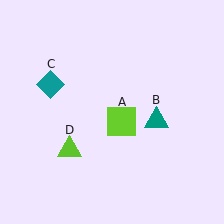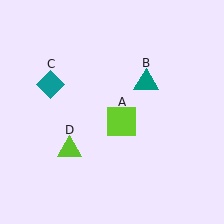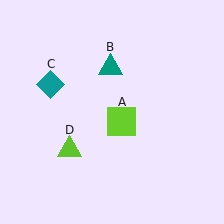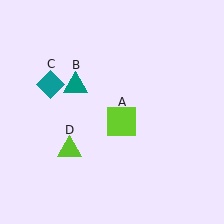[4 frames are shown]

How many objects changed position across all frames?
1 object changed position: teal triangle (object B).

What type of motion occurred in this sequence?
The teal triangle (object B) rotated counterclockwise around the center of the scene.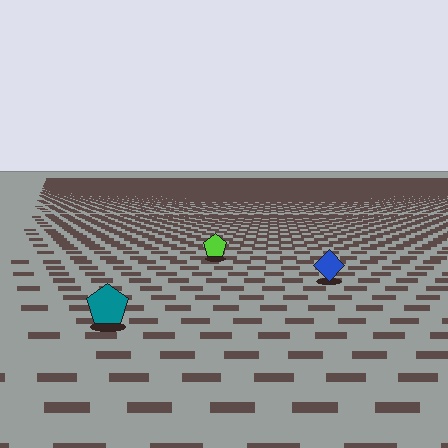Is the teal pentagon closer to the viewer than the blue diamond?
Yes. The teal pentagon is closer — you can tell from the texture gradient: the ground texture is coarser near it.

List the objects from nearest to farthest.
From nearest to farthest: the teal pentagon, the blue diamond, the lime pentagon.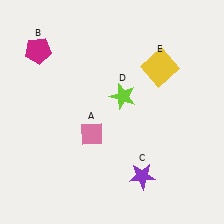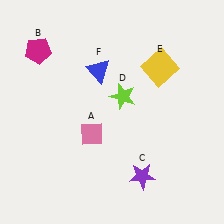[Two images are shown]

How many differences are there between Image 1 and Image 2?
There is 1 difference between the two images.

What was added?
A blue triangle (F) was added in Image 2.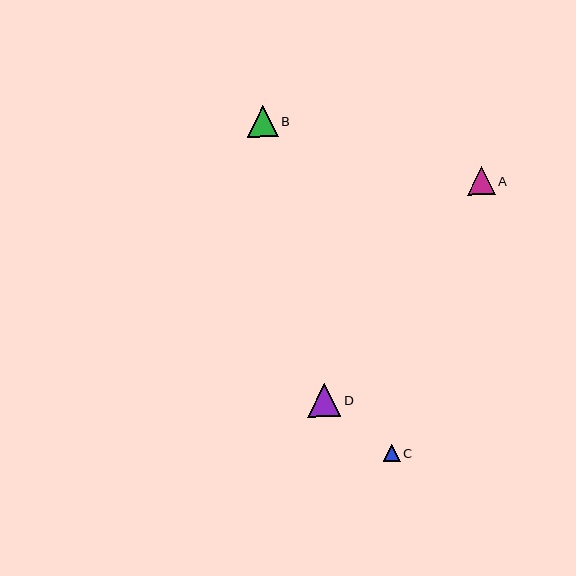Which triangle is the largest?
Triangle D is the largest with a size of approximately 33 pixels.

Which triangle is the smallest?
Triangle C is the smallest with a size of approximately 17 pixels.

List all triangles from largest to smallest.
From largest to smallest: D, B, A, C.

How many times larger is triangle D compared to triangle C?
Triangle D is approximately 2.0 times the size of triangle C.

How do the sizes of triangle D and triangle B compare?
Triangle D and triangle B are approximately the same size.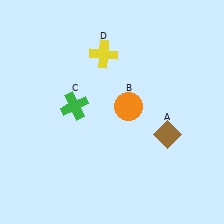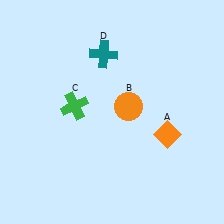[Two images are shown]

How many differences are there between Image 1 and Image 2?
There are 2 differences between the two images.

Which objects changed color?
A changed from brown to orange. D changed from yellow to teal.